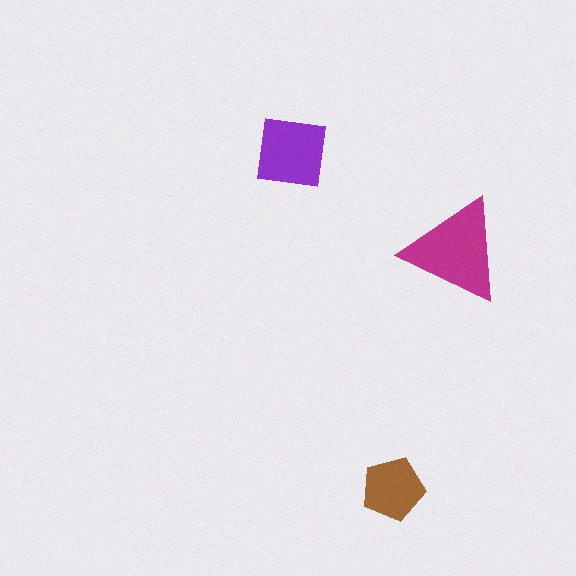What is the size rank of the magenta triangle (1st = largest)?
1st.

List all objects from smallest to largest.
The brown pentagon, the purple square, the magenta triangle.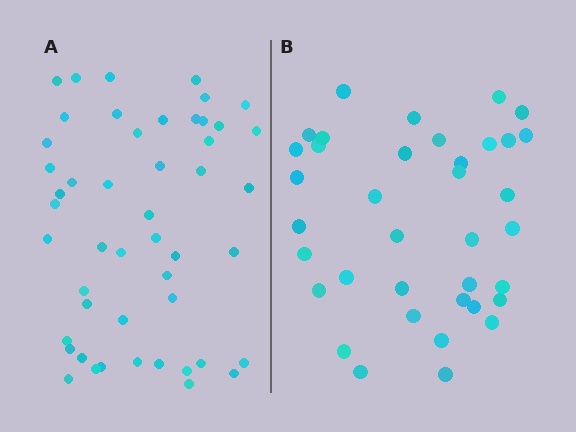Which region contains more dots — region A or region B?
Region A (the left region) has more dots.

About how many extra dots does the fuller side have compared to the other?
Region A has roughly 12 or so more dots than region B.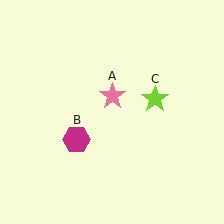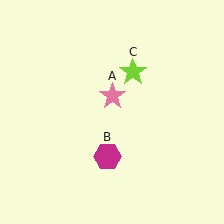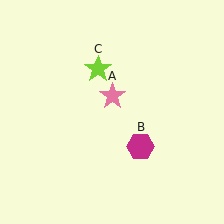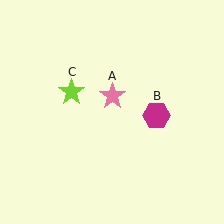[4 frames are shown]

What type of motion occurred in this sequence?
The magenta hexagon (object B), lime star (object C) rotated counterclockwise around the center of the scene.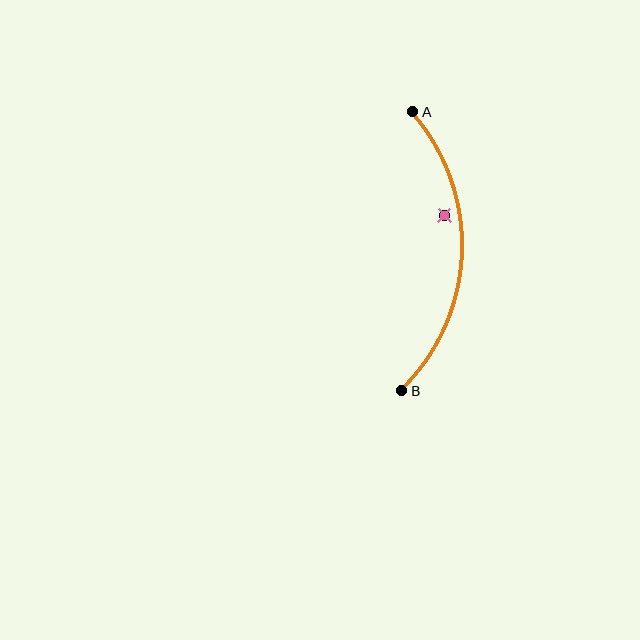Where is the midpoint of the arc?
The arc midpoint is the point on the curve farthest from the straight line joining A and B. It sits to the right of that line.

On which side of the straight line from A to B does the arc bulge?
The arc bulges to the right of the straight line connecting A and B.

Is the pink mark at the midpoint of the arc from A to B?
No — the pink mark does not lie on the arc at all. It sits slightly inside the curve.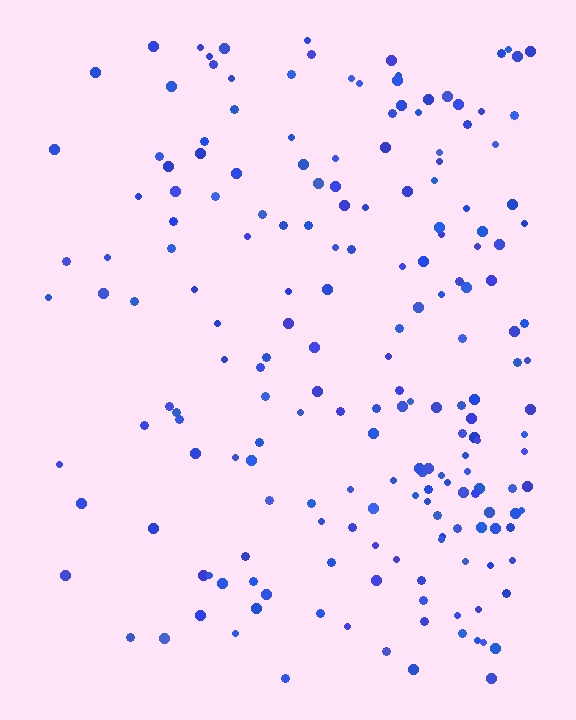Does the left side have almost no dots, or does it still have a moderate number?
Still a moderate number, just noticeably fewer than the right.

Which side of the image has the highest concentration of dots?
The right.